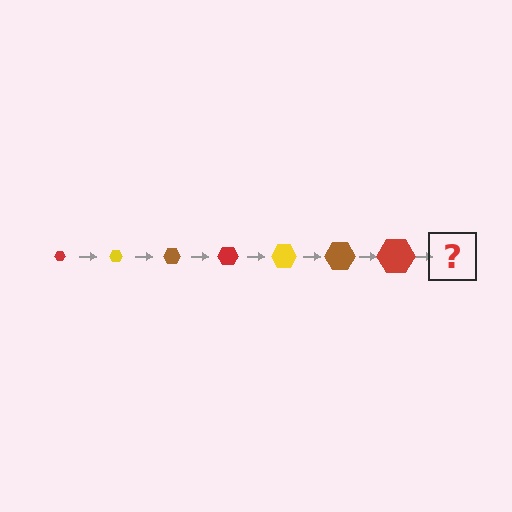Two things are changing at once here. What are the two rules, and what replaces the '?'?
The two rules are that the hexagon grows larger each step and the color cycles through red, yellow, and brown. The '?' should be a yellow hexagon, larger than the previous one.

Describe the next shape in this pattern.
It should be a yellow hexagon, larger than the previous one.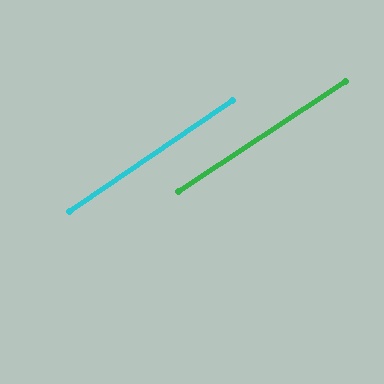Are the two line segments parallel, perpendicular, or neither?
Parallel — their directions differ by only 1.3°.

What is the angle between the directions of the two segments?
Approximately 1 degree.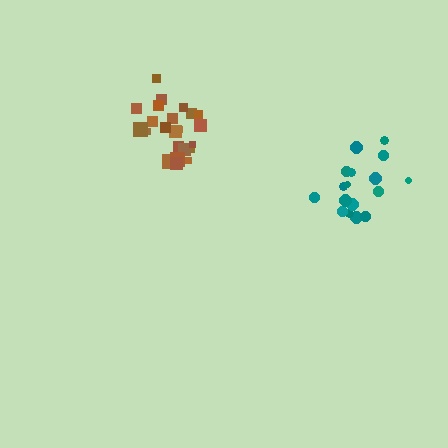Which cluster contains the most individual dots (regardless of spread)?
Brown (24).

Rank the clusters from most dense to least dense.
brown, teal.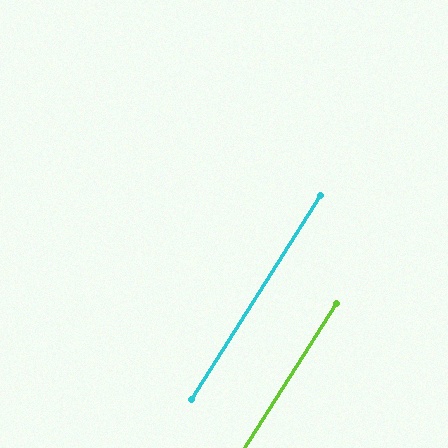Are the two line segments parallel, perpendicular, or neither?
Parallel — their directions differ by only 0.1°.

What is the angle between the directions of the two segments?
Approximately 0 degrees.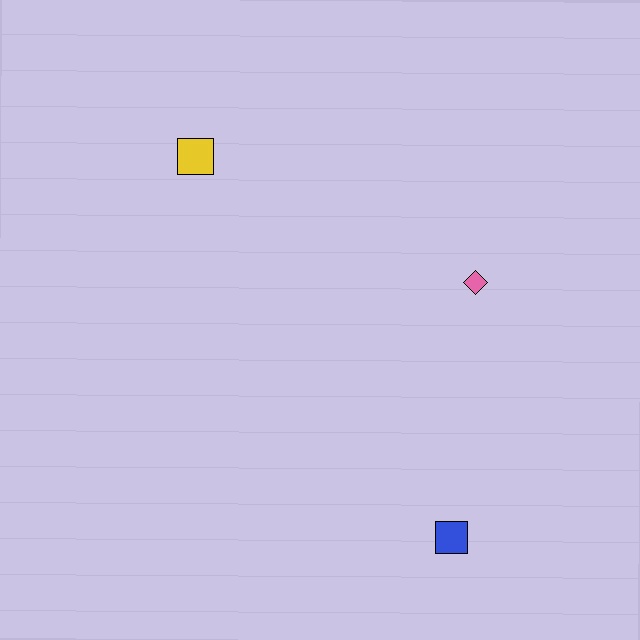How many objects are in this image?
There are 3 objects.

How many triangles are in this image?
There are no triangles.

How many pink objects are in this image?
There is 1 pink object.